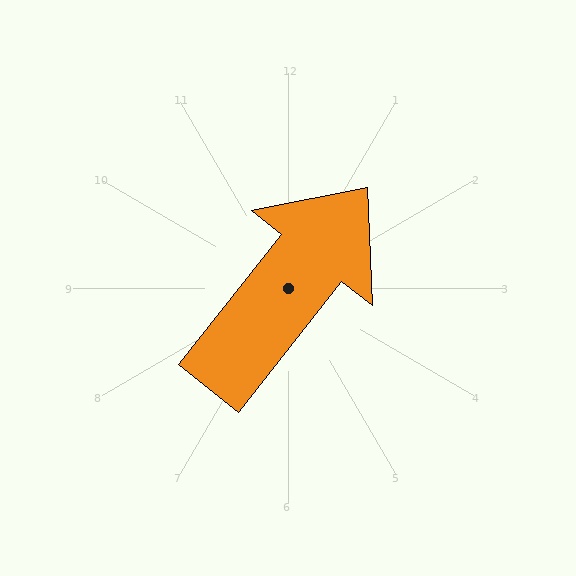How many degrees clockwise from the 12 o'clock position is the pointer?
Approximately 38 degrees.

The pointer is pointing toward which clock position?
Roughly 1 o'clock.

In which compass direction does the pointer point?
Northeast.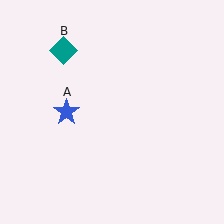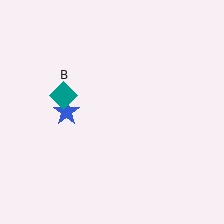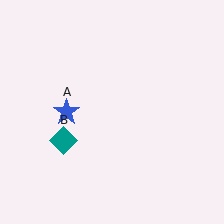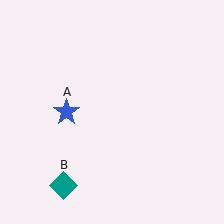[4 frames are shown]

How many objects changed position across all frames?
1 object changed position: teal diamond (object B).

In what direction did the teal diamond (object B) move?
The teal diamond (object B) moved down.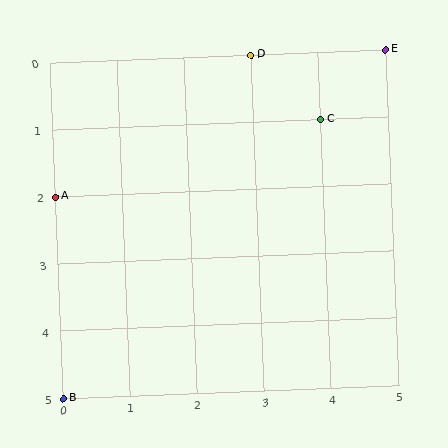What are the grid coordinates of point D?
Point D is at grid coordinates (3, 0).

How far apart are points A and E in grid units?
Points A and E are 5 columns and 2 rows apart (about 5.4 grid units diagonally).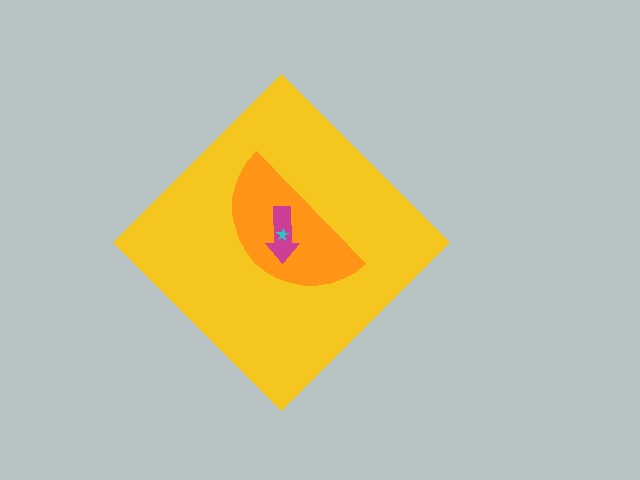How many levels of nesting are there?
4.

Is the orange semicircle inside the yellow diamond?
Yes.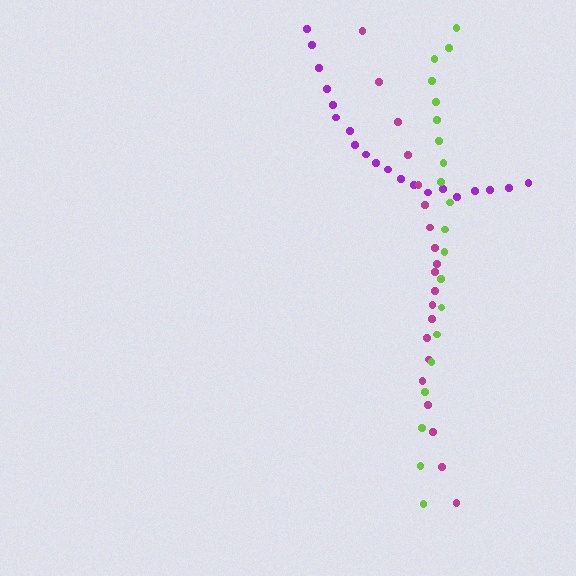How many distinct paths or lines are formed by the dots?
There are 3 distinct paths.